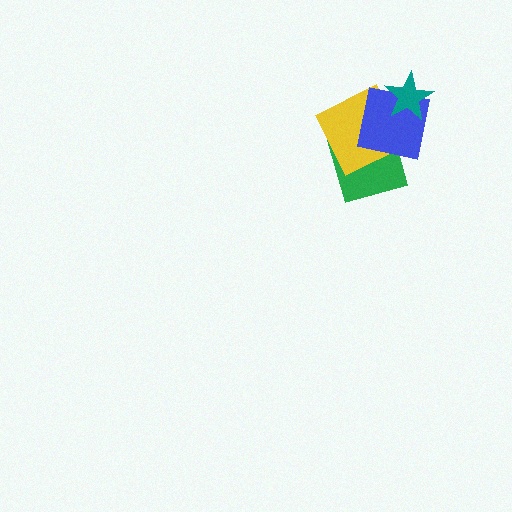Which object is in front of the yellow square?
The blue square is in front of the yellow square.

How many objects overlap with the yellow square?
2 objects overlap with the yellow square.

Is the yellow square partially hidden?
Yes, it is partially covered by another shape.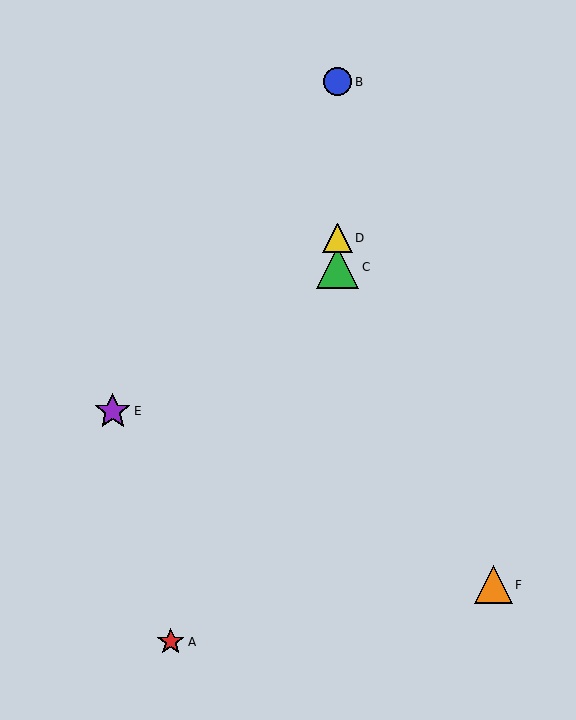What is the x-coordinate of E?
Object E is at x≈113.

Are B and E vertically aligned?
No, B is at x≈338 and E is at x≈113.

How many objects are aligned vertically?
3 objects (B, C, D) are aligned vertically.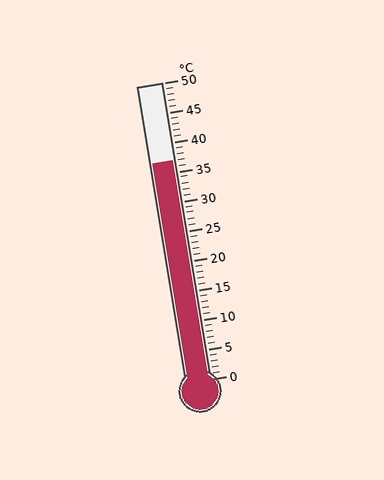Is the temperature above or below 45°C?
The temperature is below 45°C.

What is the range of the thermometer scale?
The thermometer scale ranges from 0°C to 50°C.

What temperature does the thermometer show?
The thermometer shows approximately 37°C.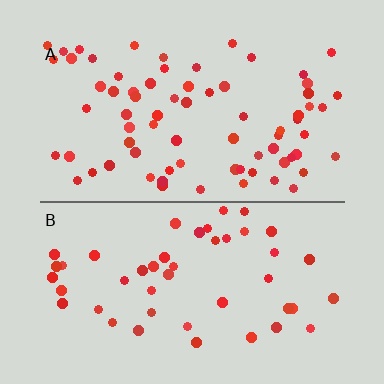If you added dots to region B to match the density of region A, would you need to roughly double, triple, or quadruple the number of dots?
Approximately double.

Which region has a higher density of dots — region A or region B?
A (the top).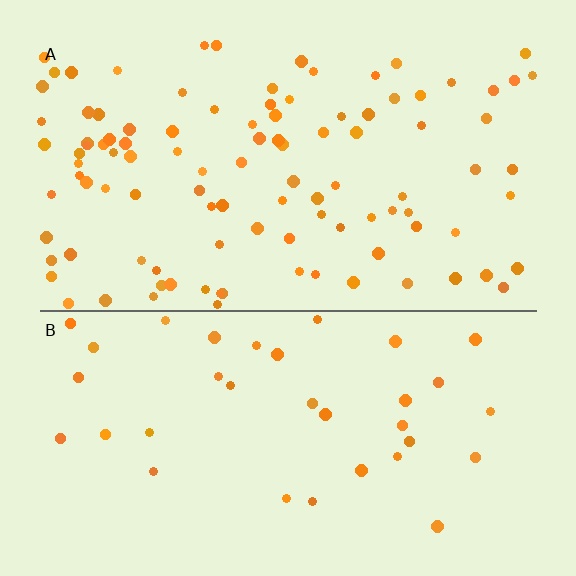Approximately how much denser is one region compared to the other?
Approximately 2.9× — region A over region B.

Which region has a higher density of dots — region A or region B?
A (the top).